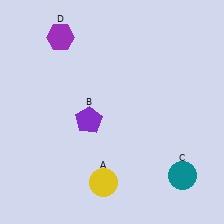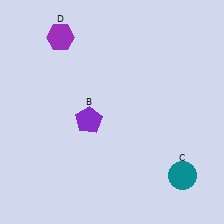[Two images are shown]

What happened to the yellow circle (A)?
The yellow circle (A) was removed in Image 2. It was in the bottom-left area of Image 1.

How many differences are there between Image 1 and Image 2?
There is 1 difference between the two images.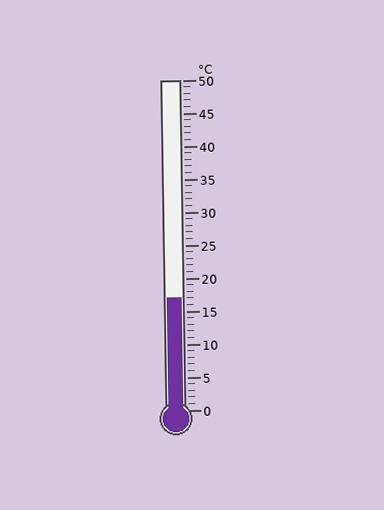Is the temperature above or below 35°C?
The temperature is below 35°C.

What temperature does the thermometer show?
The thermometer shows approximately 17°C.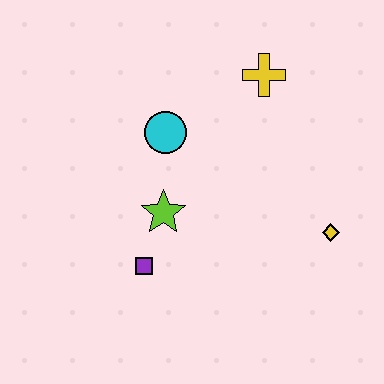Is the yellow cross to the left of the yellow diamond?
Yes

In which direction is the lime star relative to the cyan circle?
The lime star is below the cyan circle.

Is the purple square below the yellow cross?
Yes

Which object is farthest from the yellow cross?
The purple square is farthest from the yellow cross.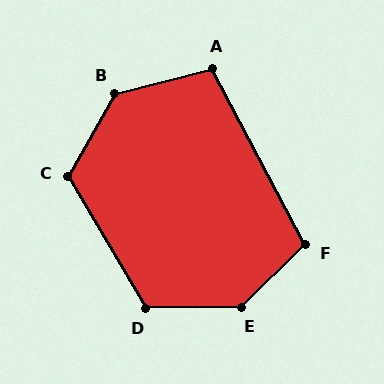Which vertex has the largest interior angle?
E, at approximately 137 degrees.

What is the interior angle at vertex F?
Approximately 106 degrees (obtuse).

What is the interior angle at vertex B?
Approximately 134 degrees (obtuse).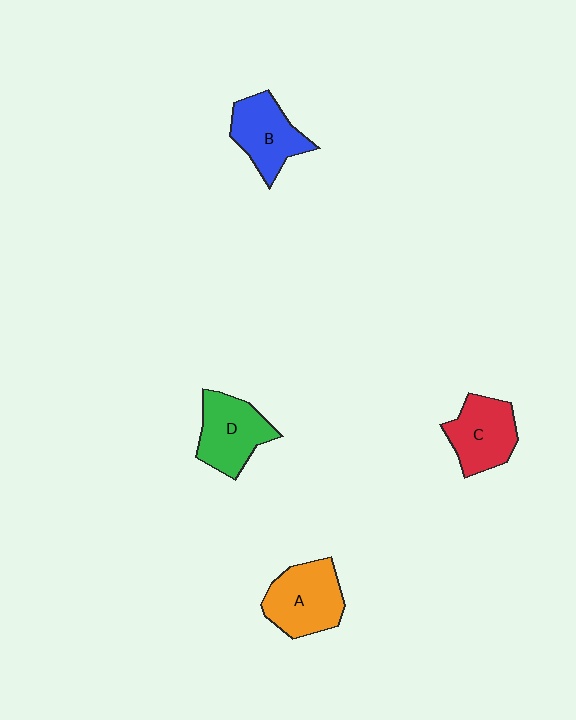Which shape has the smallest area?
Shape C (red).